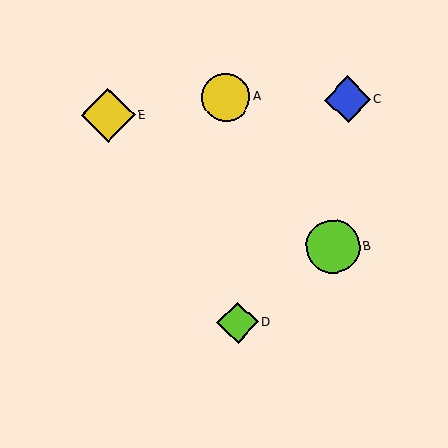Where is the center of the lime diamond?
The center of the lime diamond is at (238, 323).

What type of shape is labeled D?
Shape D is a lime diamond.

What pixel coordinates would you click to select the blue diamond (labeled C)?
Click at (348, 99) to select the blue diamond C.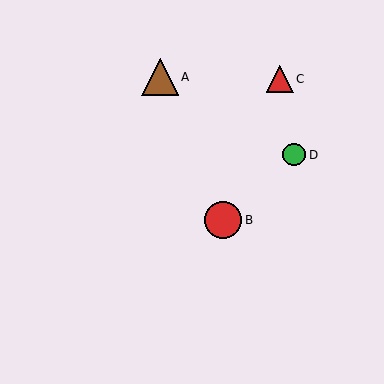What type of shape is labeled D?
Shape D is a green circle.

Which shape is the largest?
The red circle (labeled B) is the largest.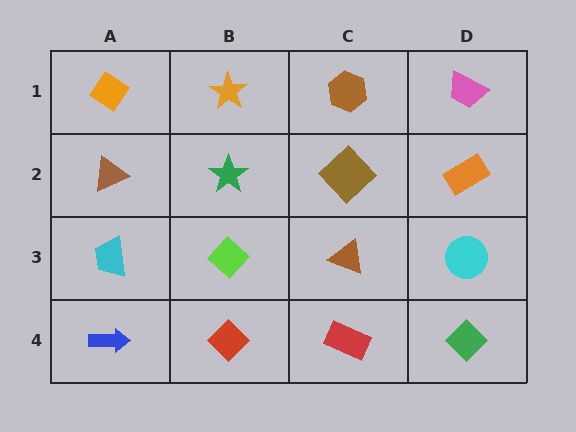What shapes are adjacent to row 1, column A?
A brown triangle (row 2, column A), an orange star (row 1, column B).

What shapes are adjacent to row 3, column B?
A green star (row 2, column B), a red diamond (row 4, column B), a cyan trapezoid (row 3, column A), a brown triangle (row 3, column C).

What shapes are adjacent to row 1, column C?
A brown diamond (row 2, column C), an orange star (row 1, column B), a pink trapezoid (row 1, column D).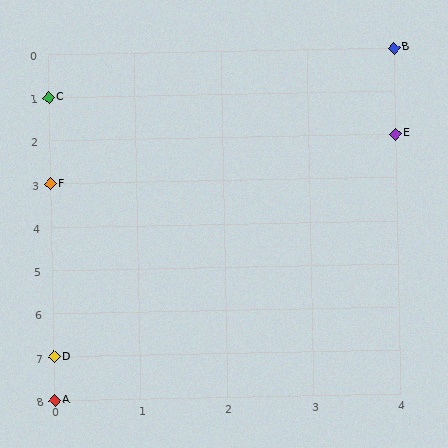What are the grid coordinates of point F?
Point F is at grid coordinates (0, 3).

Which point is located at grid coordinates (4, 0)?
Point B is at (4, 0).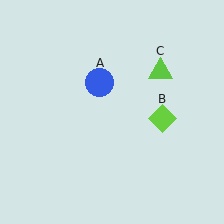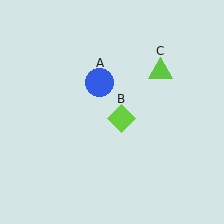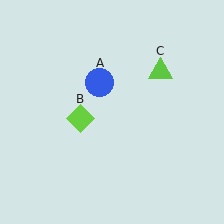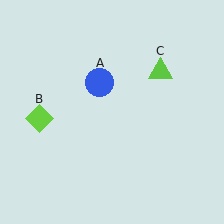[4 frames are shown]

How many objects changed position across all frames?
1 object changed position: lime diamond (object B).